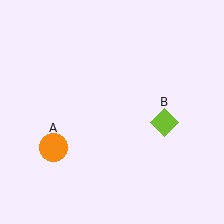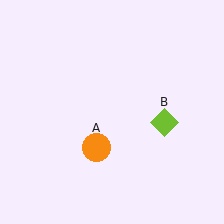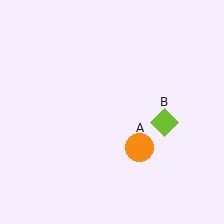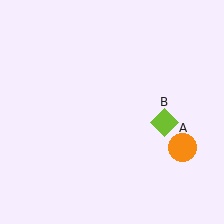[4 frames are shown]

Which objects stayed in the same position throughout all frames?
Lime diamond (object B) remained stationary.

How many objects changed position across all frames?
1 object changed position: orange circle (object A).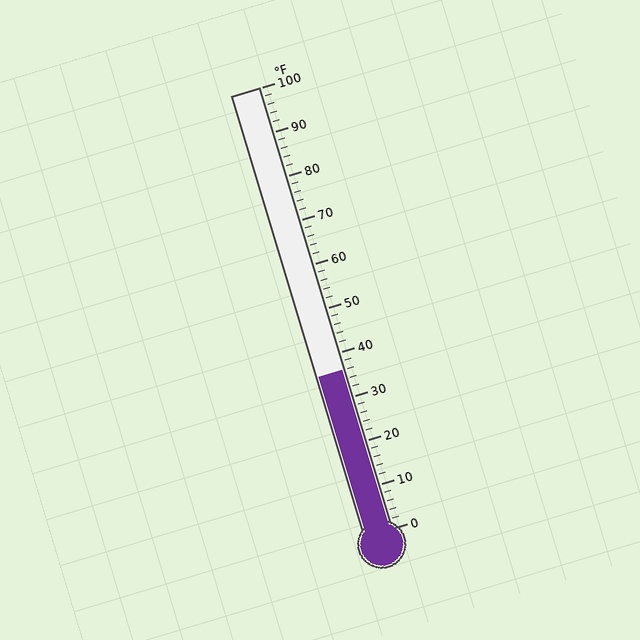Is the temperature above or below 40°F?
The temperature is below 40°F.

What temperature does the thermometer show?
The thermometer shows approximately 36°F.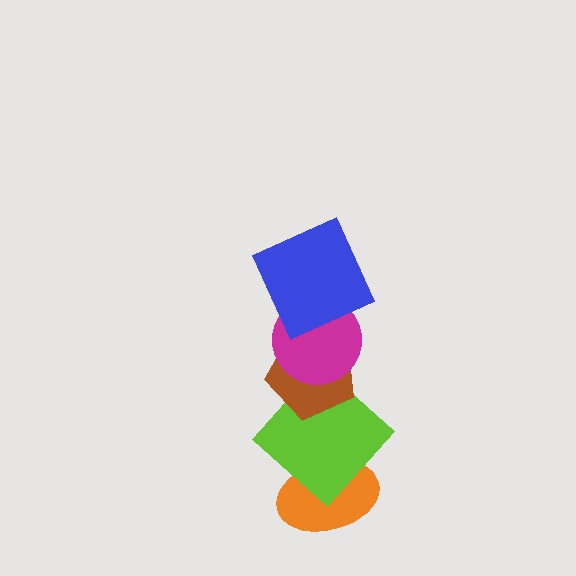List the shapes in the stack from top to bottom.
From top to bottom: the blue square, the magenta circle, the brown pentagon, the lime diamond, the orange ellipse.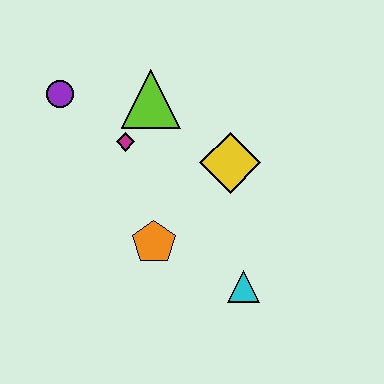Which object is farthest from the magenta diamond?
The cyan triangle is farthest from the magenta diamond.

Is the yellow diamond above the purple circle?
No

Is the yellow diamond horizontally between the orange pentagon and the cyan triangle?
Yes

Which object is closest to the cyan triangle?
The orange pentagon is closest to the cyan triangle.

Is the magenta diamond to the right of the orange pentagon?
No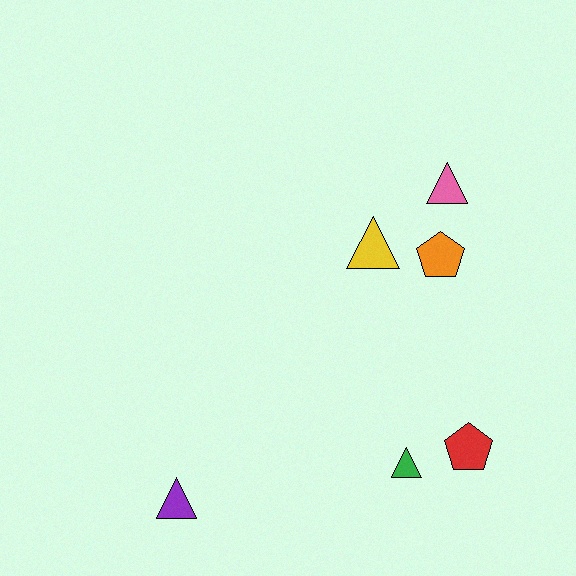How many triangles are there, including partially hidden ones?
There are 4 triangles.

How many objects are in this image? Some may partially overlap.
There are 6 objects.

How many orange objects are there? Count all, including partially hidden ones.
There is 1 orange object.